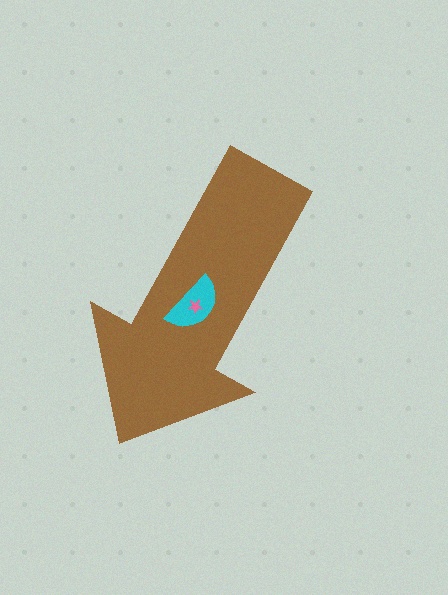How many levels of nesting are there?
3.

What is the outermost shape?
The brown arrow.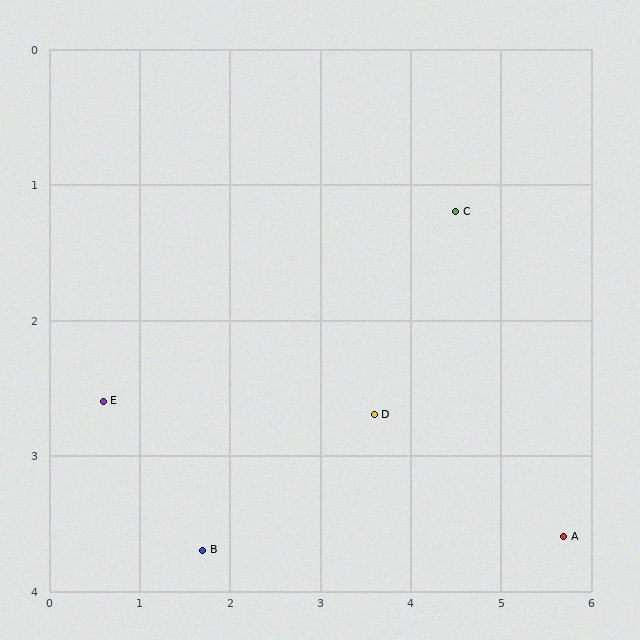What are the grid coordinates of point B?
Point B is at approximately (1.7, 3.7).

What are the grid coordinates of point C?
Point C is at approximately (4.5, 1.2).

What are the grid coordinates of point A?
Point A is at approximately (5.7, 3.6).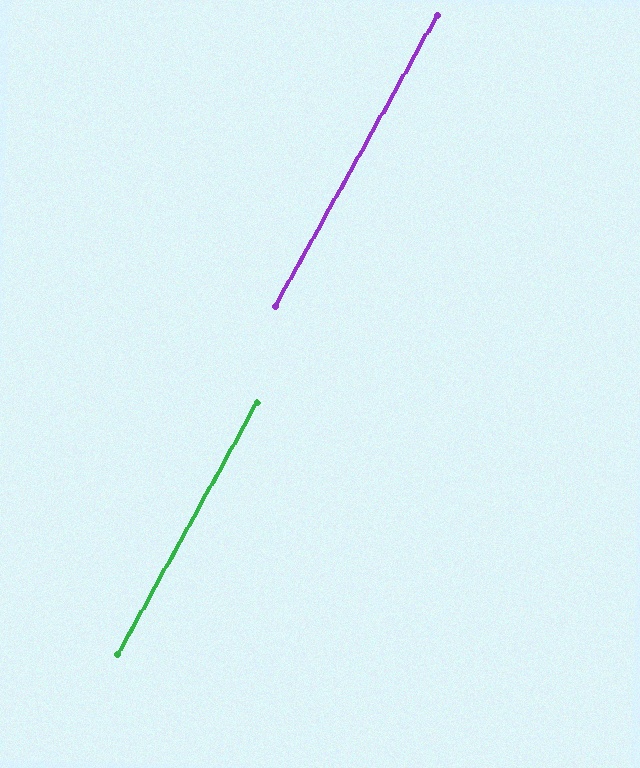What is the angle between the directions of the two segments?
Approximately 0 degrees.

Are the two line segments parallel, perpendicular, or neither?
Parallel — their directions differ by only 0.1°.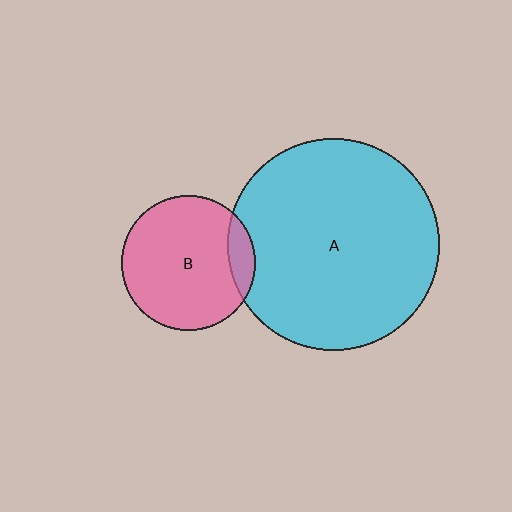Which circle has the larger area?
Circle A (cyan).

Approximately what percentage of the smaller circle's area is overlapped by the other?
Approximately 10%.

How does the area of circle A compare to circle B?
Approximately 2.5 times.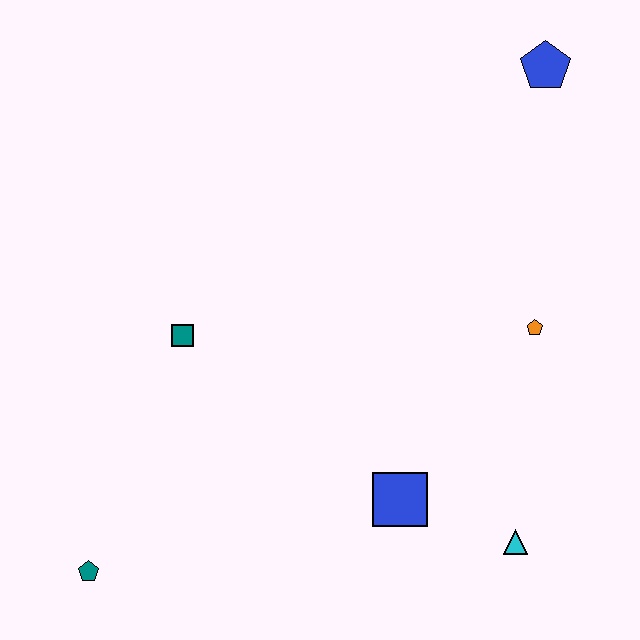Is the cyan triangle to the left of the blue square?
No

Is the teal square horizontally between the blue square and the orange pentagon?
No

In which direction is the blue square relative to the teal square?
The blue square is to the right of the teal square.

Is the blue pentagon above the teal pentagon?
Yes